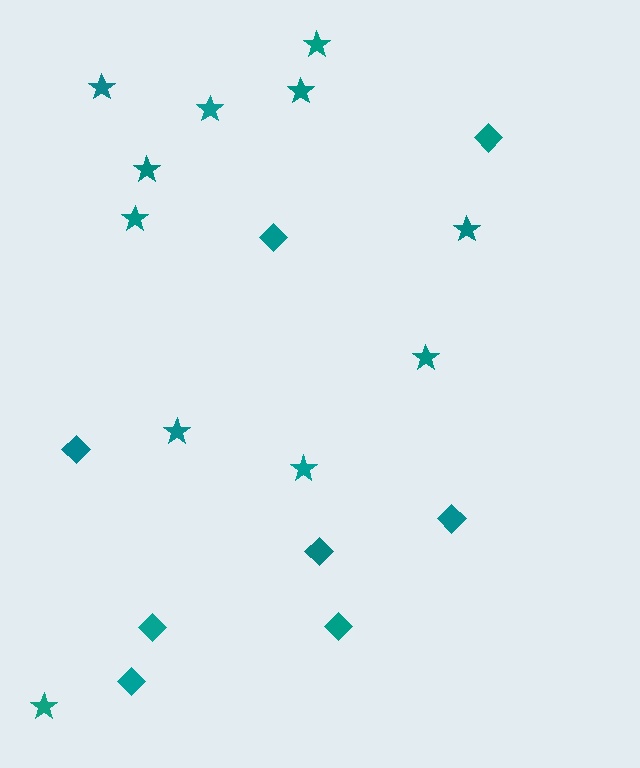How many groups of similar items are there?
There are 2 groups: one group of diamonds (8) and one group of stars (11).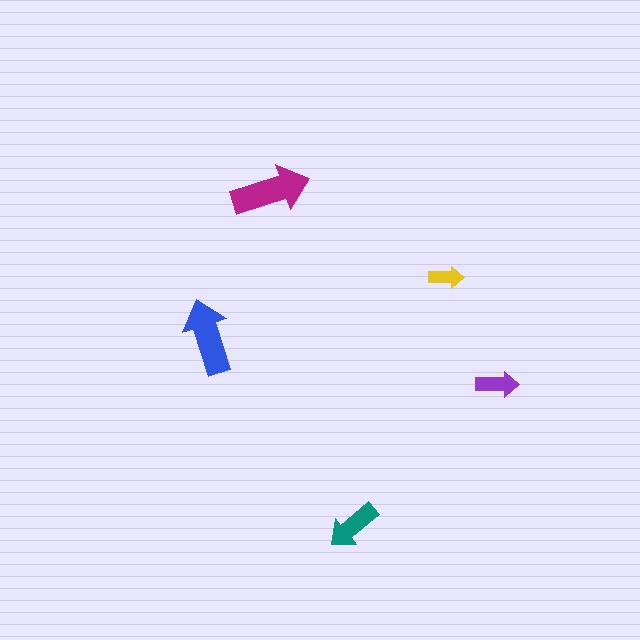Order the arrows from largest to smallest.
the magenta one, the blue one, the teal one, the purple one, the yellow one.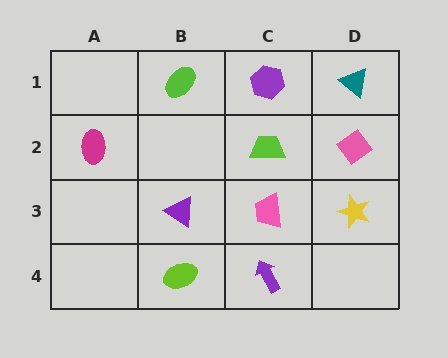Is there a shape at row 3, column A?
No, that cell is empty.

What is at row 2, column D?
A pink diamond.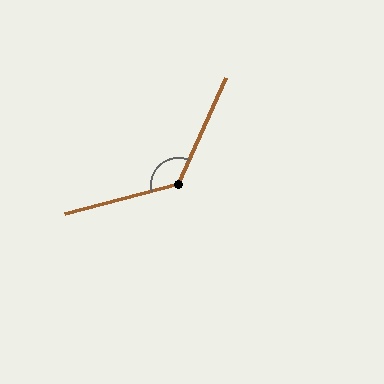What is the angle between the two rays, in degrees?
Approximately 129 degrees.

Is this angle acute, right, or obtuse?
It is obtuse.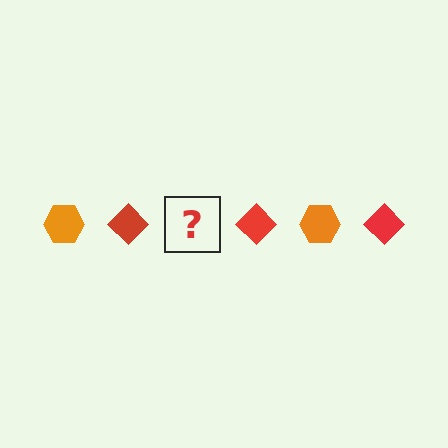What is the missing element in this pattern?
The missing element is an orange hexagon.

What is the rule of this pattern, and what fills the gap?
The rule is that the pattern alternates between orange hexagon and red diamond. The gap should be filled with an orange hexagon.